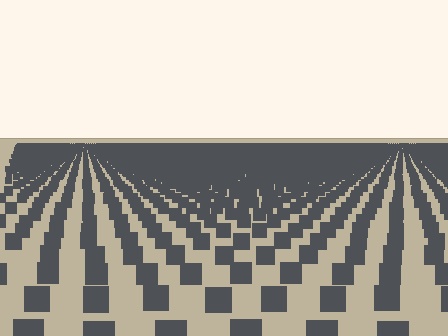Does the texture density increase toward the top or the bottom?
Density increases toward the top.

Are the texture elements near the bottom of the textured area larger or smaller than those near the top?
Larger. Near the bottom, elements are closer to the viewer and appear at a bigger on-screen size.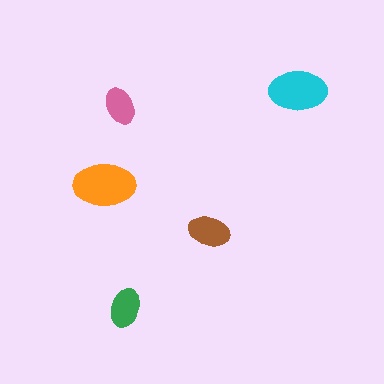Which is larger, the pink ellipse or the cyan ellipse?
The cyan one.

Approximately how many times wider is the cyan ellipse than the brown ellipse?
About 1.5 times wider.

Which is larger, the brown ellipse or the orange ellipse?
The orange one.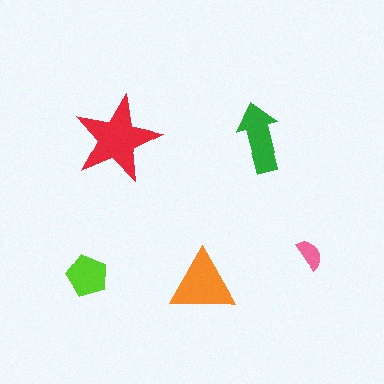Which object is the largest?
The red star.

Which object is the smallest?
The pink semicircle.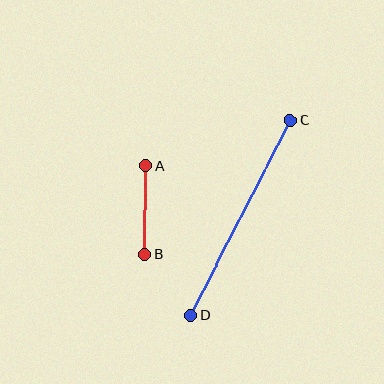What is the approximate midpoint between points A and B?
The midpoint is at approximately (145, 210) pixels.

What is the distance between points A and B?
The distance is approximately 89 pixels.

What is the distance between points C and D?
The distance is approximately 219 pixels.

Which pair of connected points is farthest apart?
Points C and D are farthest apart.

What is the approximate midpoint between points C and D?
The midpoint is at approximately (240, 218) pixels.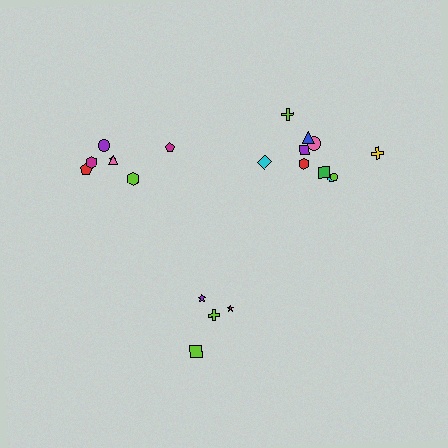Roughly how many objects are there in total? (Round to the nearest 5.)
Roughly 20 objects in total.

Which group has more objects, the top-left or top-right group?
The top-right group.